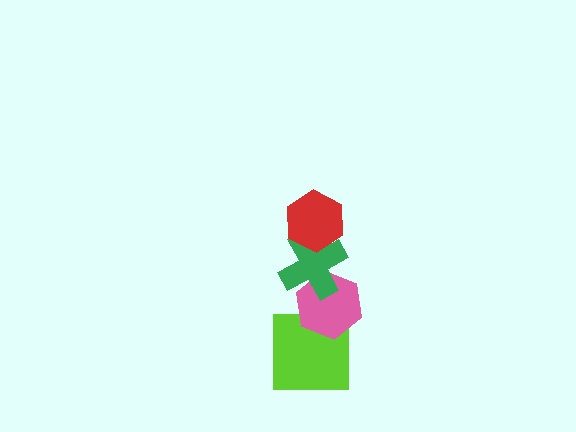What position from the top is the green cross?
The green cross is 2nd from the top.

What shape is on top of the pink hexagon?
The green cross is on top of the pink hexagon.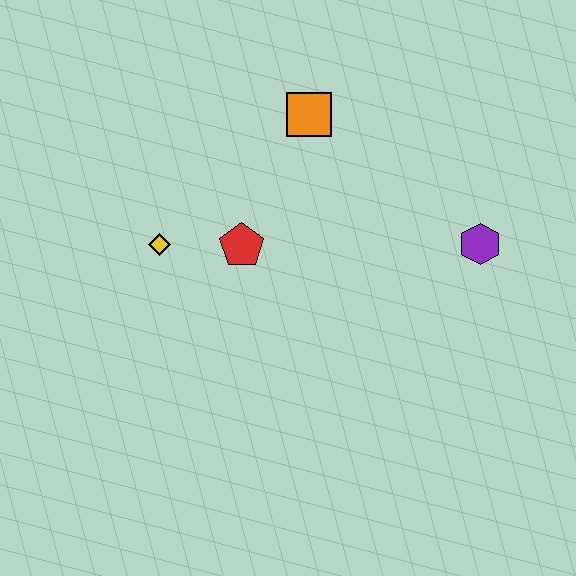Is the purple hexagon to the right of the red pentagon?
Yes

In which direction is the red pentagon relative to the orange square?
The red pentagon is below the orange square.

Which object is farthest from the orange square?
The purple hexagon is farthest from the orange square.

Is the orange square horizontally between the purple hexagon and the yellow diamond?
Yes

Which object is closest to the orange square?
The red pentagon is closest to the orange square.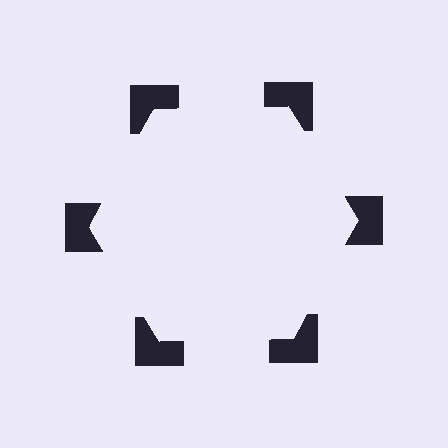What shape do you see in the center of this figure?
An illusory hexagon — its edges are inferred from the aligned wedge cuts in the notched squares, not physically drawn.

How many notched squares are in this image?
There are 6 — one at each vertex of the illusory hexagon.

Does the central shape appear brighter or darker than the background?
It typically appears slightly brighter than the background, even though no actual brightness change is drawn.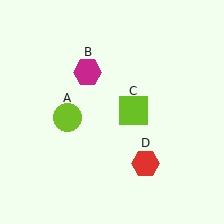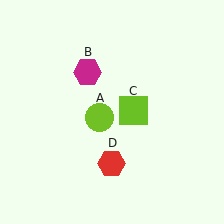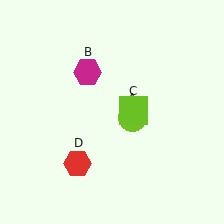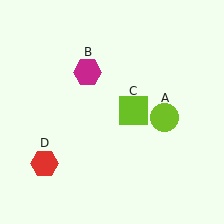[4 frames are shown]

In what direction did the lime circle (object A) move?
The lime circle (object A) moved right.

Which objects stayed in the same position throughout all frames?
Magenta hexagon (object B) and lime square (object C) remained stationary.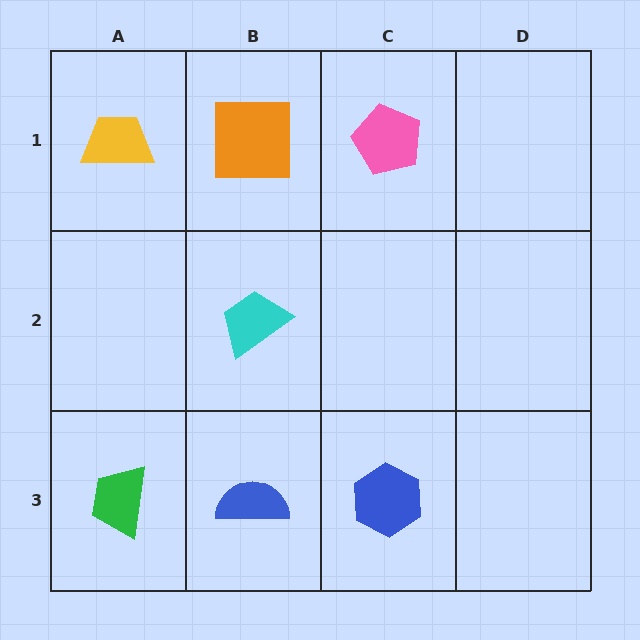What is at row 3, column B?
A blue semicircle.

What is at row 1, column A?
A yellow trapezoid.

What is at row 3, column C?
A blue hexagon.